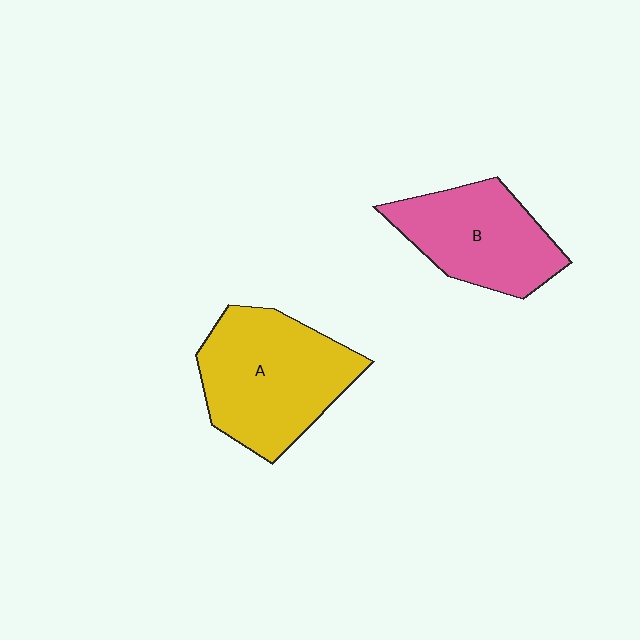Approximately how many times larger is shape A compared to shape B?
Approximately 1.3 times.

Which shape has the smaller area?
Shape B (pink).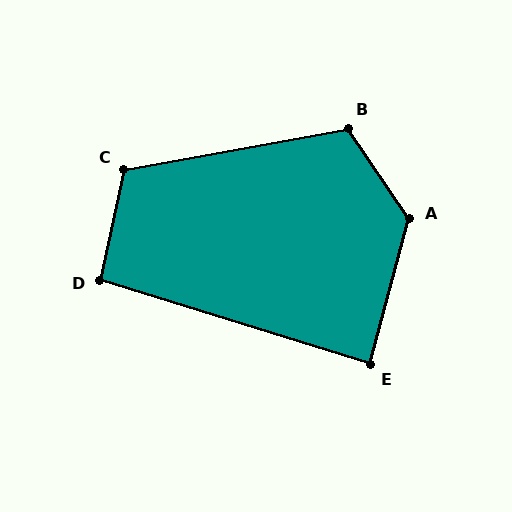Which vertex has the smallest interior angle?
E, at approximately 88 degrees.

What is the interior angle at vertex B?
Approximately 113 degrees (obtuse).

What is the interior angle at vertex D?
Approximately 95 degrees (obtuse).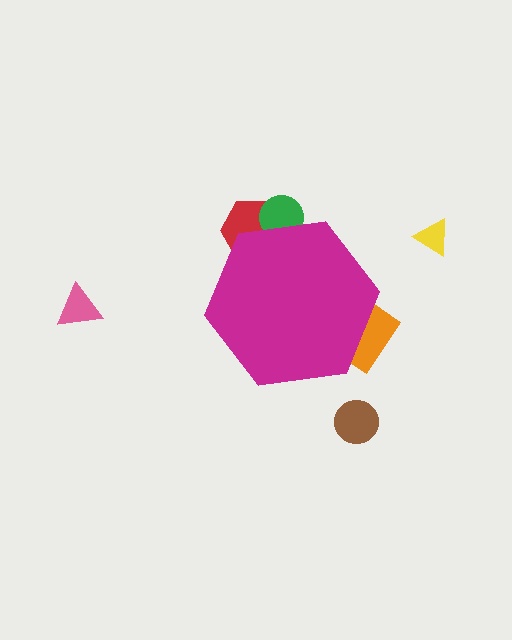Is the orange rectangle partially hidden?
Yes, the orange rectangle is partially hidden behind the magenta hexagon.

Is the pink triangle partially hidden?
No, the pink triangle is fully visible.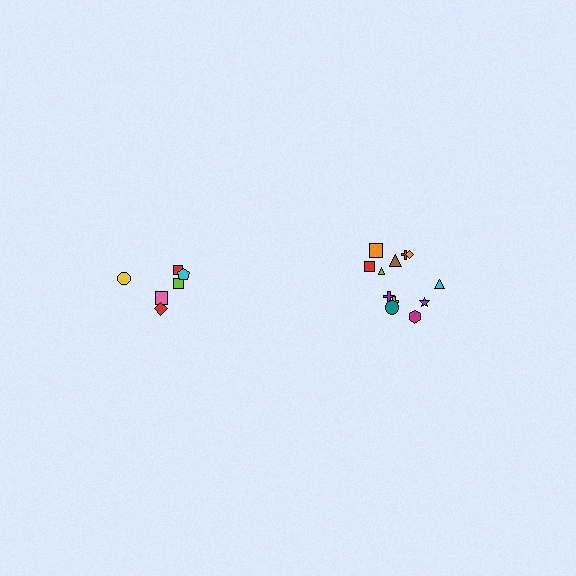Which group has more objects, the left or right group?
The right group.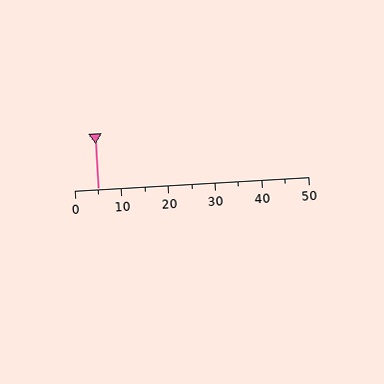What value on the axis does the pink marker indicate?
The marker indicates approximately 5.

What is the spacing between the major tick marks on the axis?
The major ticks are spaced 10 apart.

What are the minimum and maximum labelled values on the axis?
The axis runs from 0 to 50.